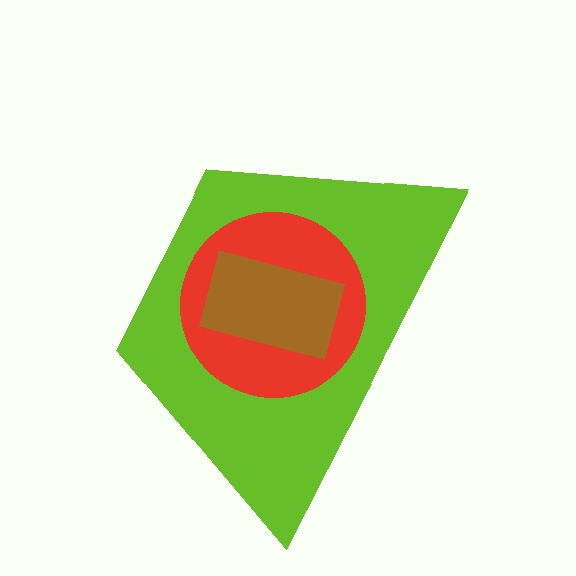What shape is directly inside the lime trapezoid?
The red circle.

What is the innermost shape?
The brown rectangle.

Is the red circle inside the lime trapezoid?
Yes.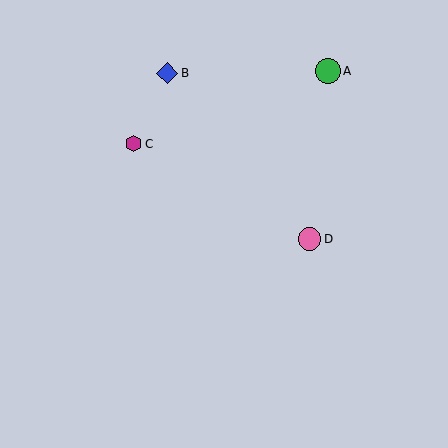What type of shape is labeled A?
Shape A is a green circle.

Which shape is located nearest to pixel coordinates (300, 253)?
The pink circle (labeled D) at (309, 239) is nearest to that location.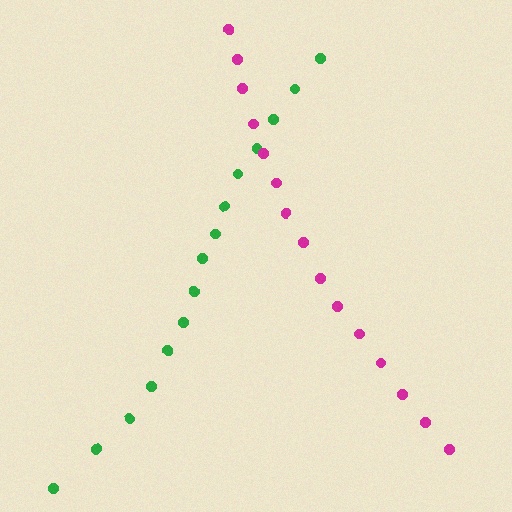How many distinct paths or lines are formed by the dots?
There are 2 distinct paths.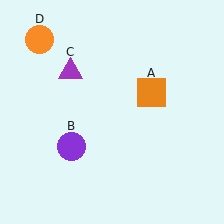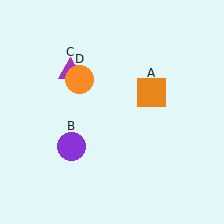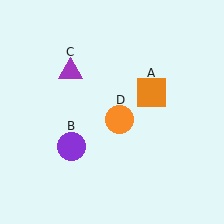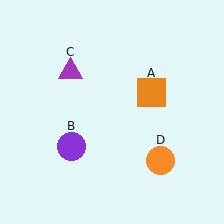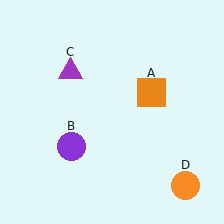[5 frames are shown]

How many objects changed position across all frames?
1 object changed position: orange circle (object D).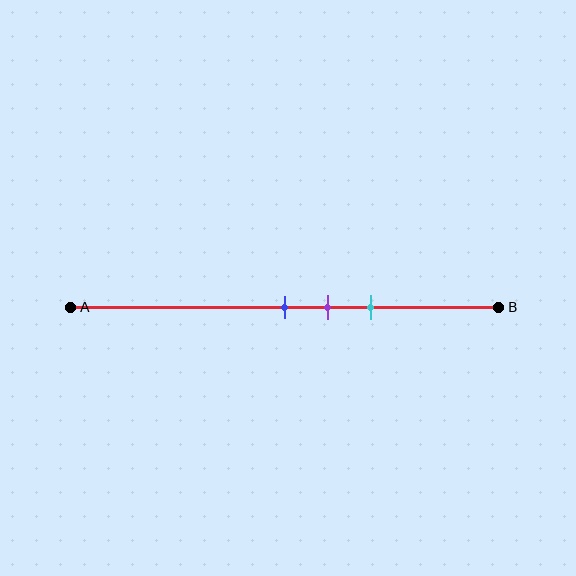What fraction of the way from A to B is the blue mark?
The blue mark is approximately 50% (0.5) of the way from A to B.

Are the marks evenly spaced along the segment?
Yes, the marks are approximately evenly spaced.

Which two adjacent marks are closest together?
The blue and purple marks are the closest adjacent pair.